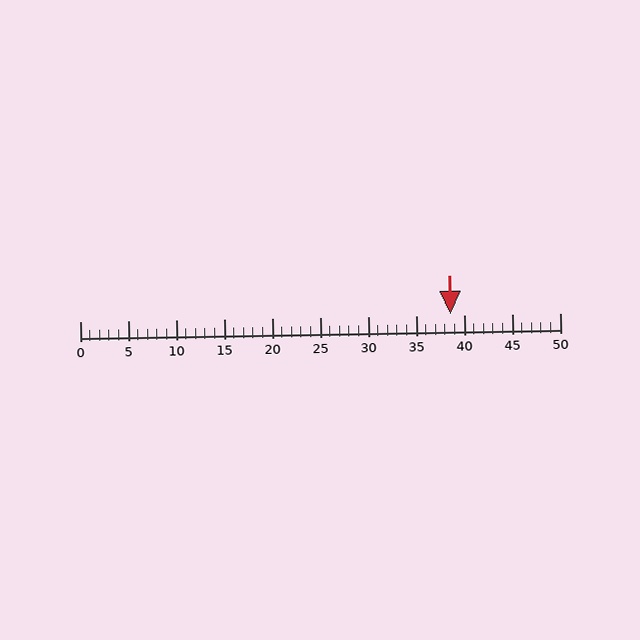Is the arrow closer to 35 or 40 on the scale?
The arrow is closer to 40.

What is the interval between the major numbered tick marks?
The major tick marks are spaced 5 units apart.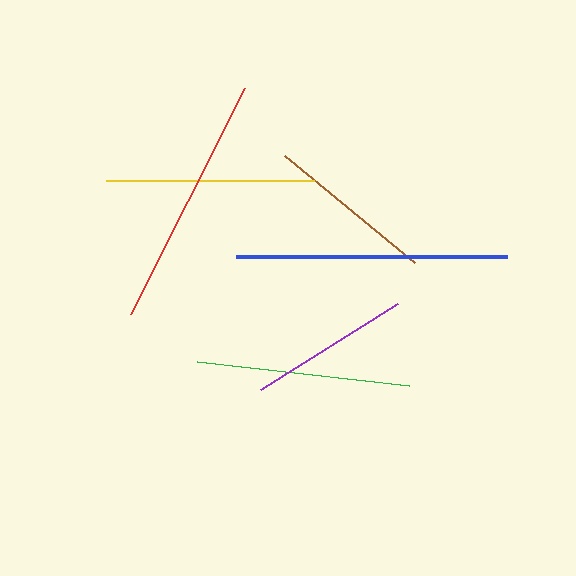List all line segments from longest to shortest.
From longest to shortest: blue, red, green, yellow, brown, purple.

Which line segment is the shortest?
The purple line is the shortest at approximately 161 pixels.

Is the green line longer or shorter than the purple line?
The green line is longer than the purple line.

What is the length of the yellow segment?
The yellow segment is approximately 208 pixels long.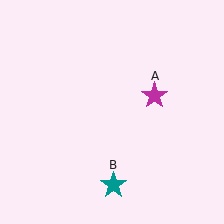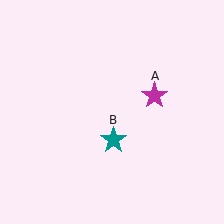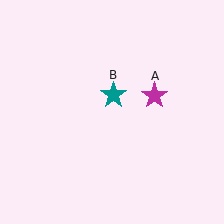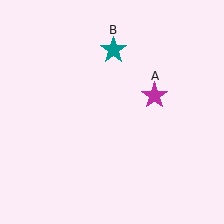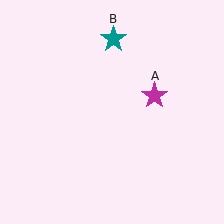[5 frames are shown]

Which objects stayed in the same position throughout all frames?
Magenta star (object A) remained stationary.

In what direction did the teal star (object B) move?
The teal star (object B) moved up.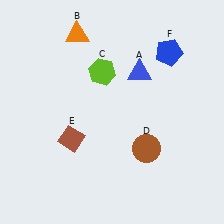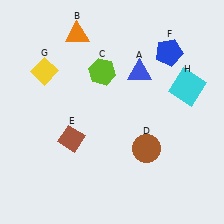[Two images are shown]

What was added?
A yellow diamond (G), a cyan square (H) were added in Image 2.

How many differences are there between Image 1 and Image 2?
There are 2 differences between the two images.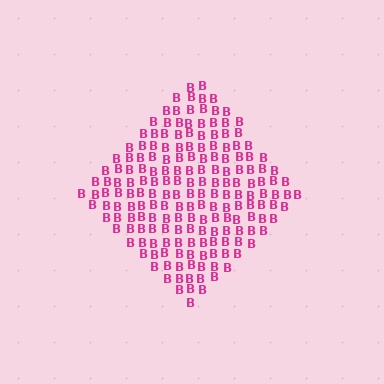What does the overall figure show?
The overall figure shows a diamond.